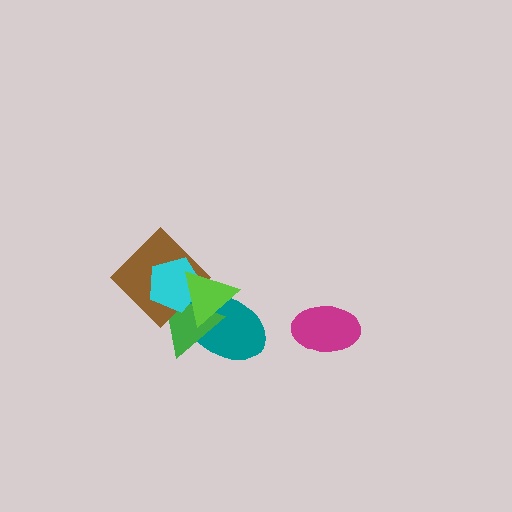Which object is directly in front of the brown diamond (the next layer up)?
The cyan pentagon is directly in front of the brown diamond.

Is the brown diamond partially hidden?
Yes, it is partially covered by another shape.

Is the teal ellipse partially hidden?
Yes, it is partially covered by another shape.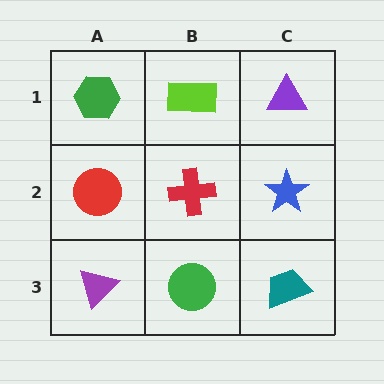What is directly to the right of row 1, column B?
A purple triangle.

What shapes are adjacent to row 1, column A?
A red circle (row 2, column A), a lime rectangle (row 1, column B).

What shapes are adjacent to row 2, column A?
A green hexagon (row 1, column A), a purple triangle (row 3, column A), a red cross (row 2, column B).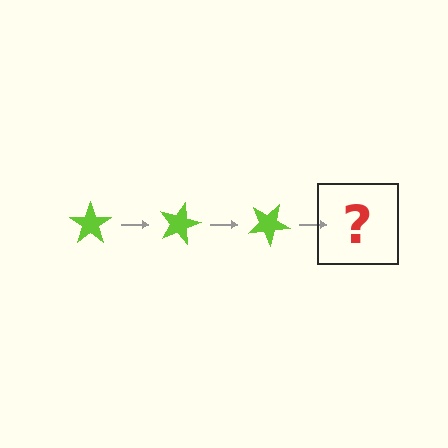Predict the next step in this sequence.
The next step is a lime star rotated 45 degrees.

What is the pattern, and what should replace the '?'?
The pattern is that the star rotates 15 degrees each step. The '?' should be a lime star rotated 45 degrees.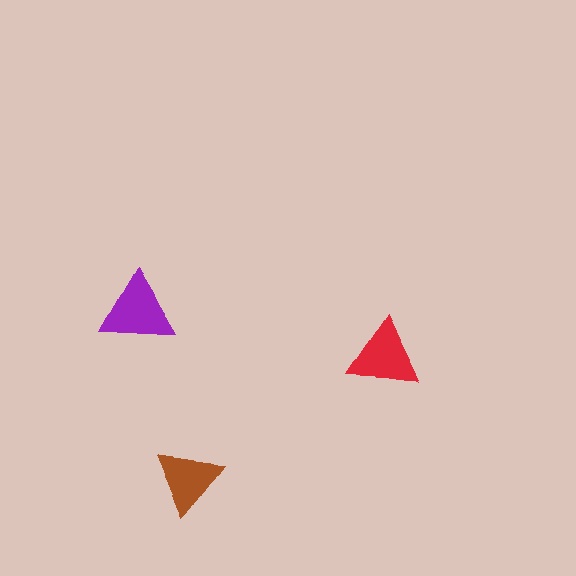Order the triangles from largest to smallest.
the purple one, the red one, the brown one.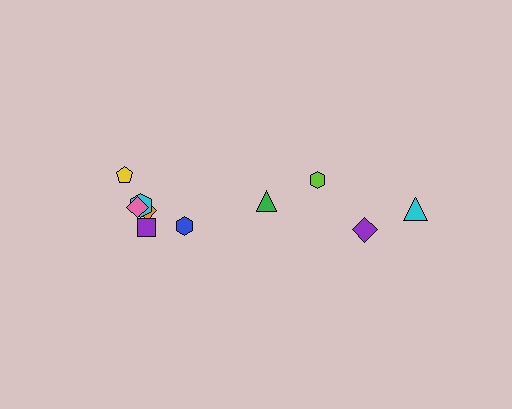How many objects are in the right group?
There are 4 objects.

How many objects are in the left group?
There are 6 objects.